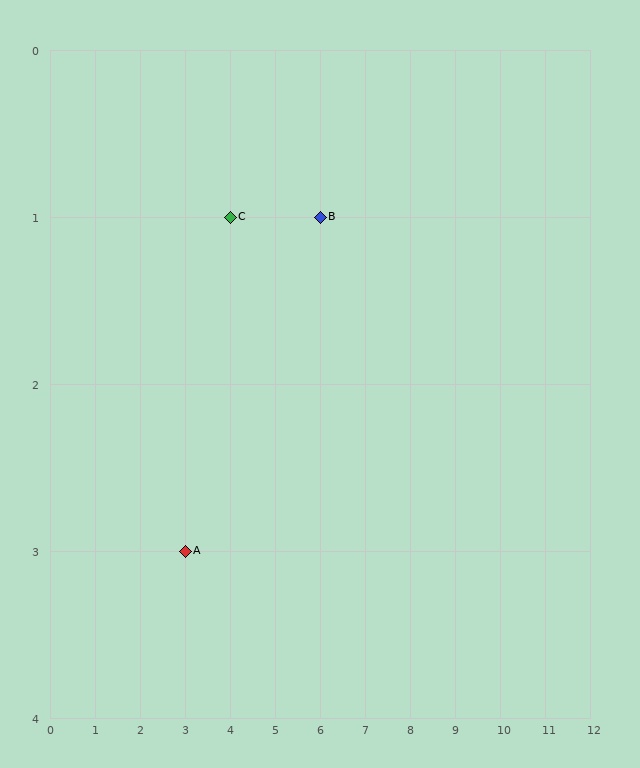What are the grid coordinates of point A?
Point A is at grid coordinates (3, 3).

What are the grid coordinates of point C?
Point C is at grid coordinates (4, 1).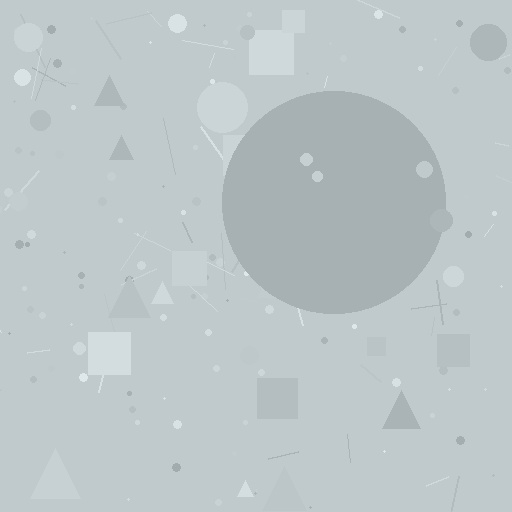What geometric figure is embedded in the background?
A circle is embedded in the background.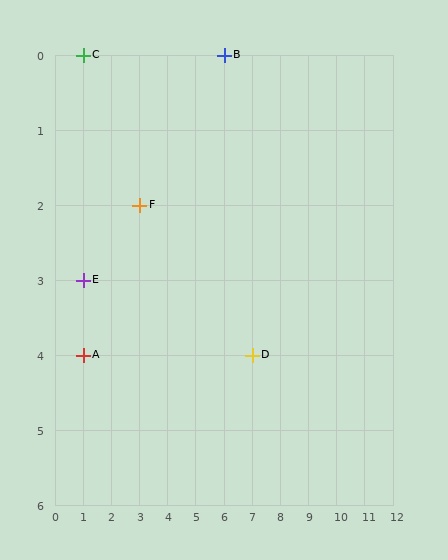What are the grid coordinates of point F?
Point F is at grid coordinates (3, 2).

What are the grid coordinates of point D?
Point D is at grid coordinates (7, 4).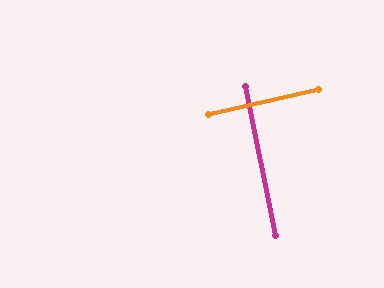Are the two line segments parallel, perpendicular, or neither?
Perpendicular — they meet at approximately 89°.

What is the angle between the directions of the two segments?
Approximately 89 degrees.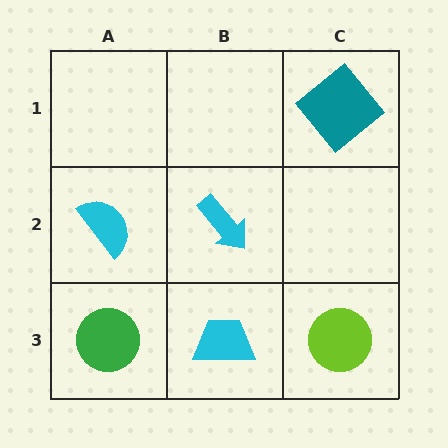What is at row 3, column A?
A green circle.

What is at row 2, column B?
A cyan arrow.